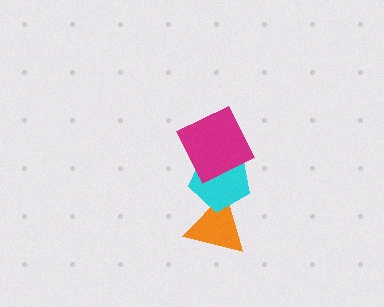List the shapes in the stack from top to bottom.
From top to bottom: the magenta square, the cyan pentagon, the orange triangle.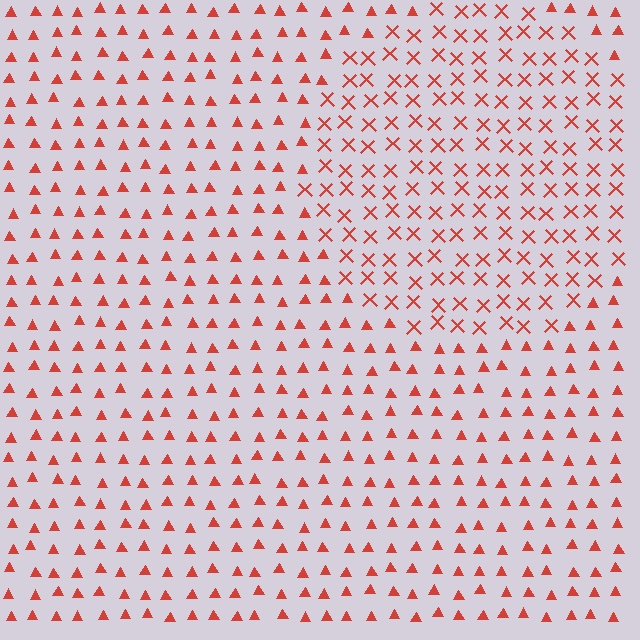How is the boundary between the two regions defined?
The boundary is defined by a change in element shape: X marks inside vs. triangles outside. All elements share the same color and spacing.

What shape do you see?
I see a circle.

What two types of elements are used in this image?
The image uses X marks inside the circle region and triangles outside it.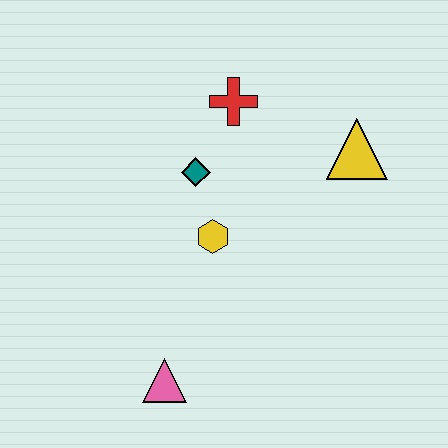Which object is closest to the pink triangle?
The yellow hexagon is closest to the pink triangle.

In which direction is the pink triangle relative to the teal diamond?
The pink triangle is below the teal diamond.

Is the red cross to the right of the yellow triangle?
No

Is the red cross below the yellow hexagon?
No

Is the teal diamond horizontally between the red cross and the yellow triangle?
No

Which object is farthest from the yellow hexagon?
The yellow triangle is farthest from the yellow hexagon.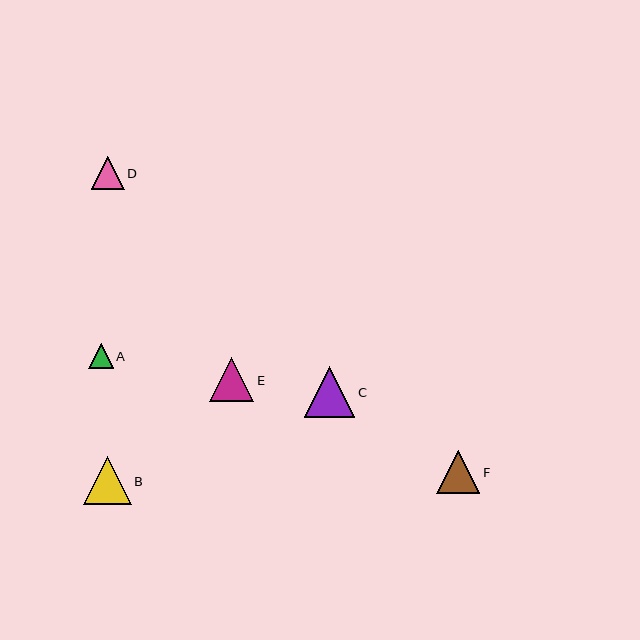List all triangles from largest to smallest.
From largest to smallest: C, B, E, F, D, A.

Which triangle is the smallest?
Triangle A is the smallest with a size of approximately 25 pixels.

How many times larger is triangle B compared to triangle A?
Triangle B is approximately 1.9 times the size of triangle A.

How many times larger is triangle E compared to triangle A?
Triangle E is approximately 1.8 times the size of triangle A.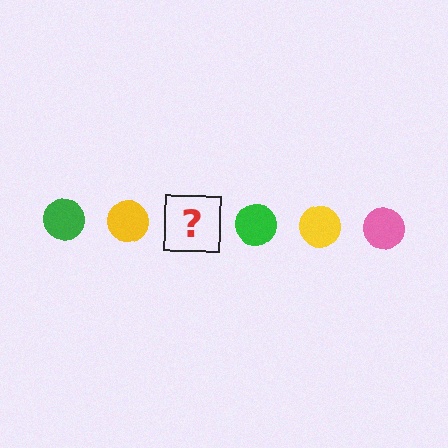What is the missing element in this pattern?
The missing element is a pink circle.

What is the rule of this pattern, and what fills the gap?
The rule is that the pattern cycles through green, yellow, pink circles. The gap should be filled with a pink circle.